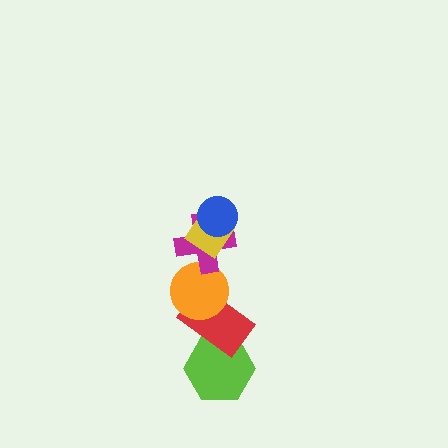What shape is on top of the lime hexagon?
The red rectangle is on top of the lime hexagon.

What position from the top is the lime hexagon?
The lime hexagon is 6th from the top.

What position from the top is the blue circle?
The blue circle is 1st from the top.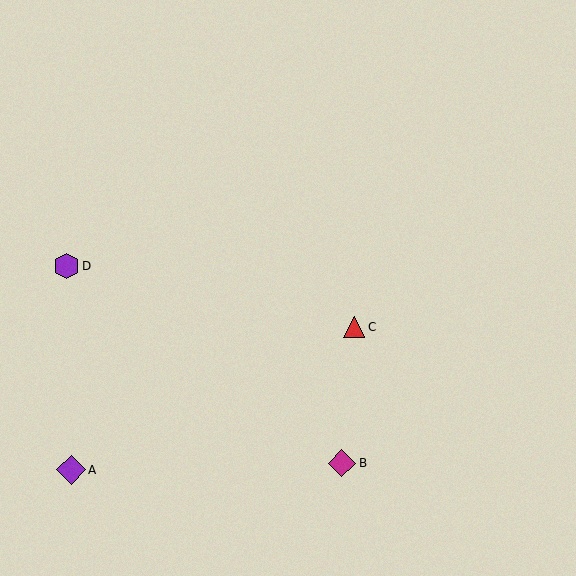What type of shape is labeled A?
Shape A is a purple diamond.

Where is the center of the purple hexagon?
The center of the purple hexagon is at (66, 266).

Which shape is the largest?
The purple diamond (labeled A) is the largest.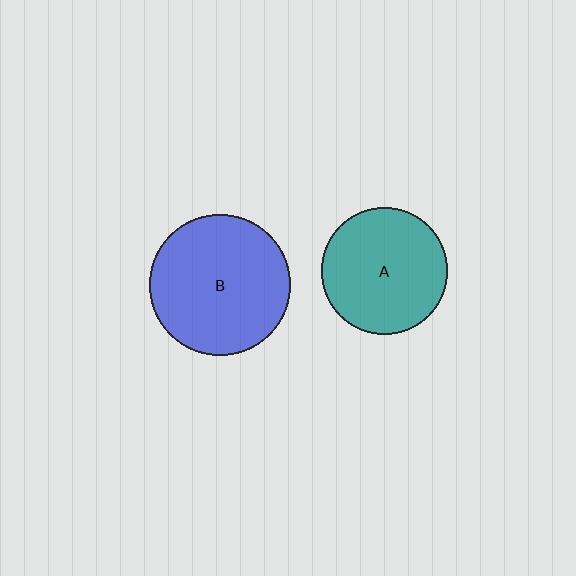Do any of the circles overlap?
No, none of the circles overlap.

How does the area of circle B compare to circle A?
Approximately 1.2 times.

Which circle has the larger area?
Circle B (blue).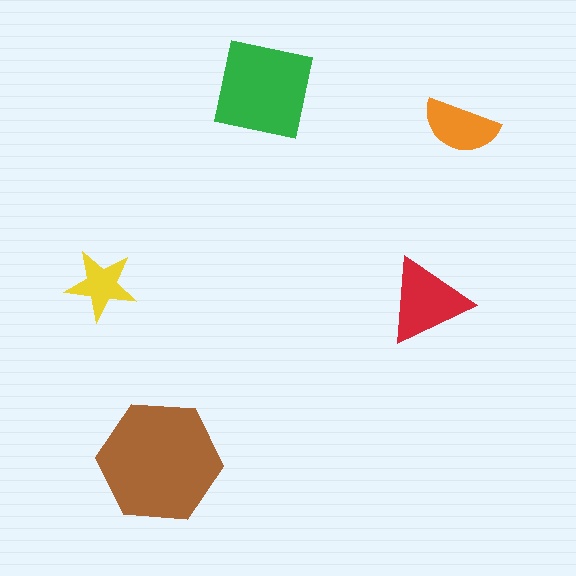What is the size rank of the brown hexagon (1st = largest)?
1st.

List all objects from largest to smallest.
The brown hexagon, the green square, the red triangle, the orange semicircle, the yellow star.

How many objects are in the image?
There are 5 objects in the image.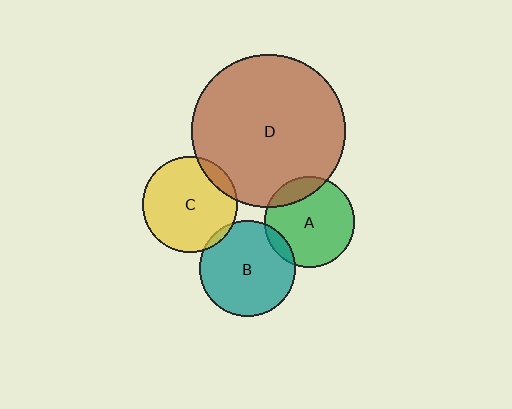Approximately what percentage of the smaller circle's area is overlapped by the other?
Approximately 10%.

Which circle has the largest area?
Circle D (brown).